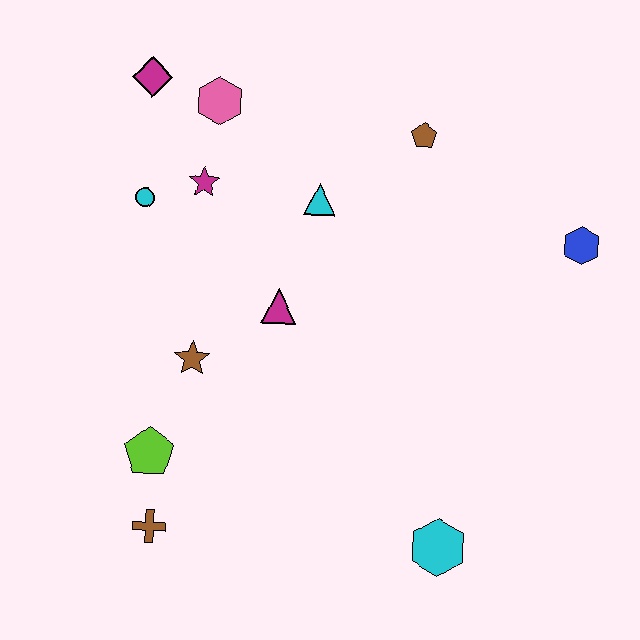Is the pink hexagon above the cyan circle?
Yes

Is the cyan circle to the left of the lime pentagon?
Yes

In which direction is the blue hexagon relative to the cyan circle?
The blue hexagon is to the right of the cyan circle.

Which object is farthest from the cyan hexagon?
The magenta diamond is farthest from the cyan hexagon.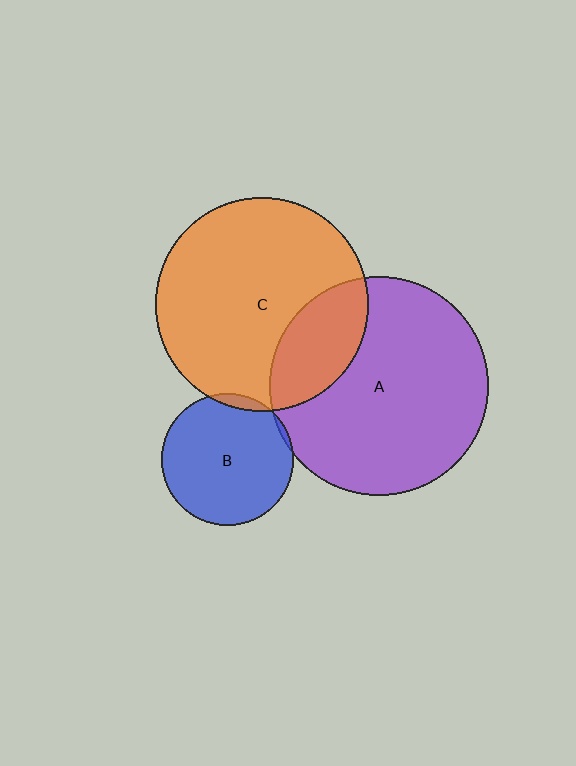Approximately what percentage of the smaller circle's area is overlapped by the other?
Approximately 25%.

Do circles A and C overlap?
Yes.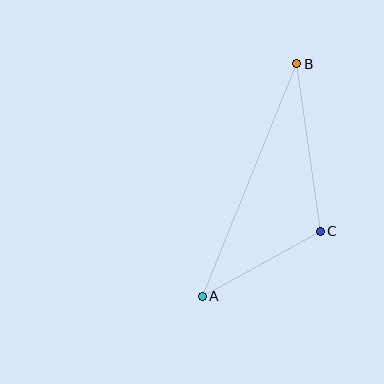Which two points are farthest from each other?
Points A and B are farthest from each other.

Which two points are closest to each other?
Points A and C are closest to each other.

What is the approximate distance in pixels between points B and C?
The distance between B and C is approximately 169 pixels.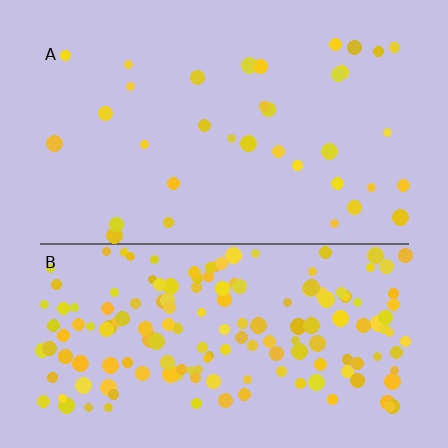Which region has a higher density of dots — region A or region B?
B (the bottom).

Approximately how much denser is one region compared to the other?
Approximately 4.8× — region B over region A.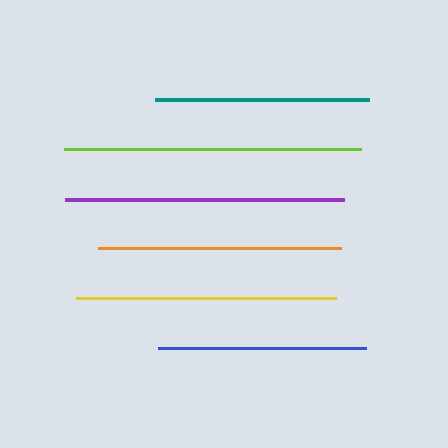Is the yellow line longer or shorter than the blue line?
The yellow line is longer than the blue line.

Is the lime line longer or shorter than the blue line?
The lime line is longer than the blue line.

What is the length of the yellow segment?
The yellow segment is approximately 259 pixels long.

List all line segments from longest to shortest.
From longest to shortest: lime, purple, yellow, orange, teal, blue.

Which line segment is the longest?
The lime line is the longest at approximately 298 pixels.